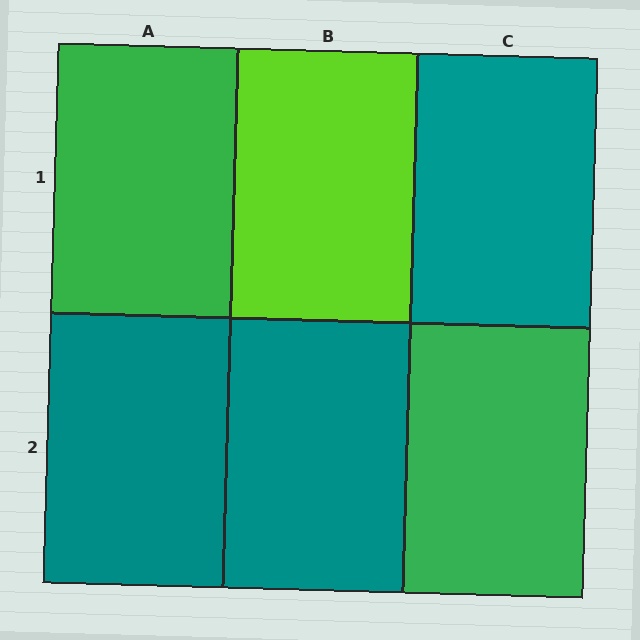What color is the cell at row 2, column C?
Green.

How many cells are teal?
3 cells are teal.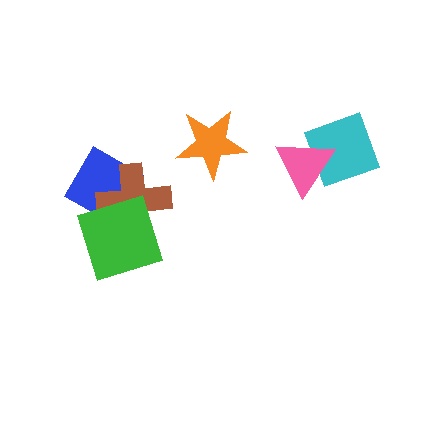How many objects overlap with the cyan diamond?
1 object overlaps with the cyan diamond.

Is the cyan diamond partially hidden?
Yes, it is partially covered by another shape.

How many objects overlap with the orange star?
0 objects overlap with the orange star.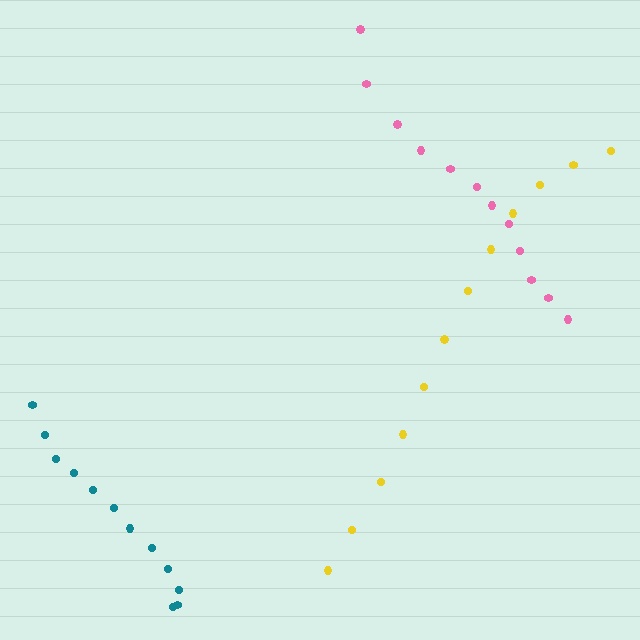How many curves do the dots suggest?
There are 3 distinct paths.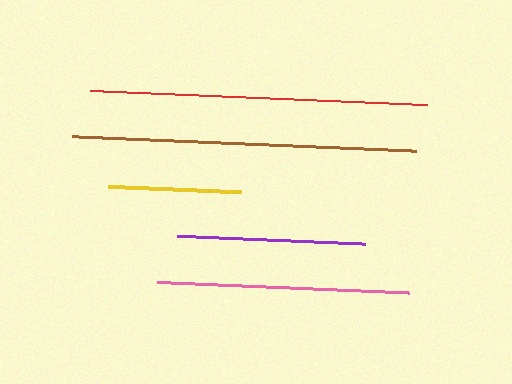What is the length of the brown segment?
The brown segment is approximately 345 pixels long.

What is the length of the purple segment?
The purple segment is approximately 188 pixels long.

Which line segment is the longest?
The brown line is the longest at approximately 345 pixels.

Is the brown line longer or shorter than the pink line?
The brown line is longer than the pink line.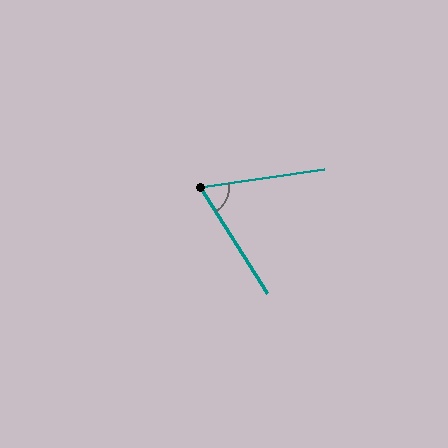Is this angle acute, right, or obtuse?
It is acute.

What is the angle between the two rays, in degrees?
Approximately 66 degrees.